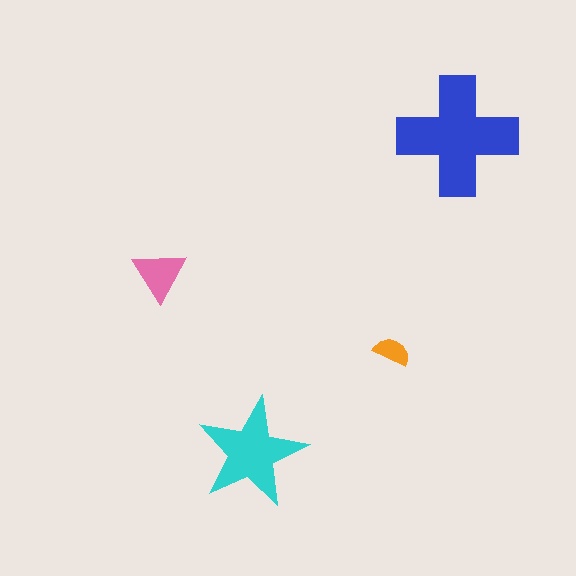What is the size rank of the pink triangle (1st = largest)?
3rd.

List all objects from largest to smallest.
The blue cross, the cyan star, the pink triangle, the orange semicircle.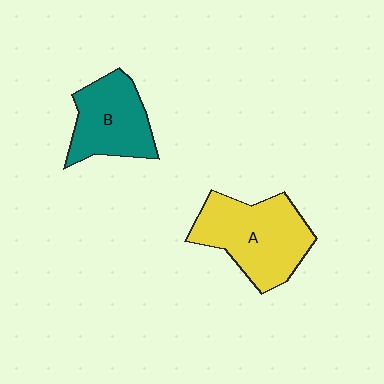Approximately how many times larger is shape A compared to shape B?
Approximately 1.3 times.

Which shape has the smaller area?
Shape B (teal).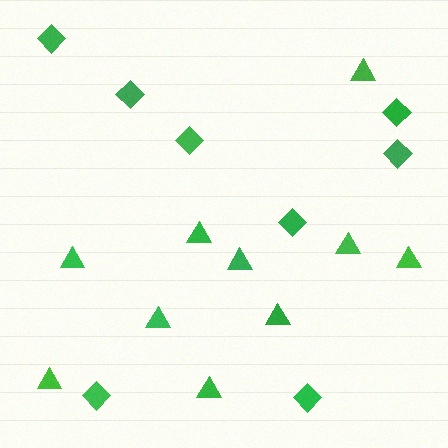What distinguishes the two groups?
There are 2 groups: one group of diamonds (8) and one group of triangles (10).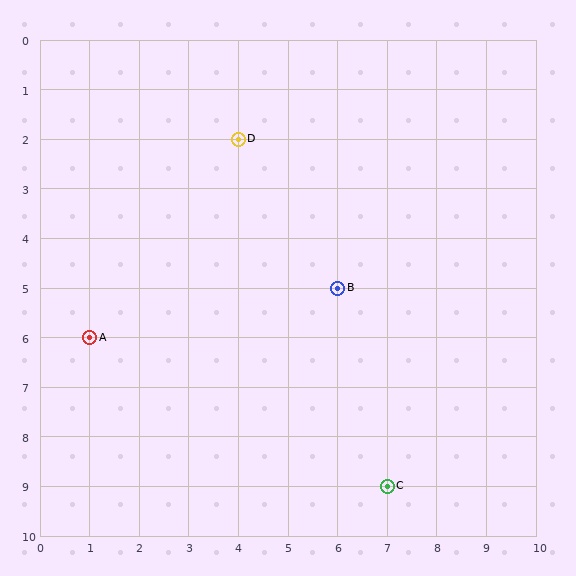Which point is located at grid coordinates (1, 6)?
Point A is at (1, 6).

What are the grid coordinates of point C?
Point C is at grid coordinates (7, 9).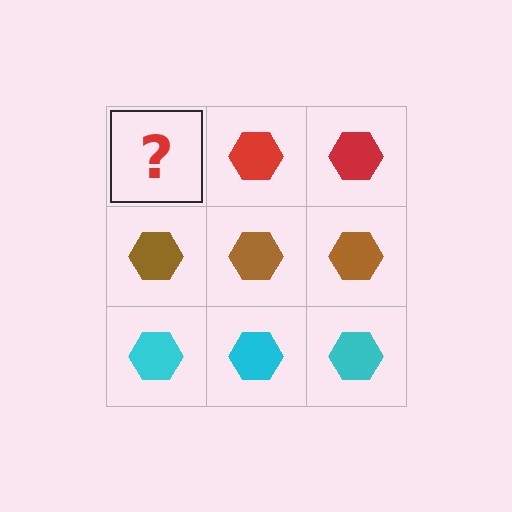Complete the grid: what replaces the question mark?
The question mark should be replaced with a red hexagon.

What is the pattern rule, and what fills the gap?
The rule is that each row has a consistent color. The gap should be filled with a red hexagon.